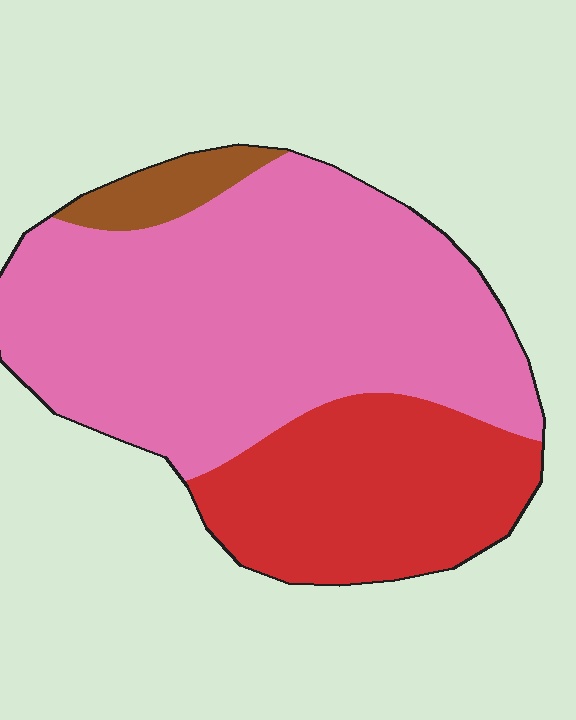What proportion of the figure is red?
Red covers around 30% of the figure.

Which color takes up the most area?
Pink, at roughly 65%.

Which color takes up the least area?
Brown, at roughly 5%.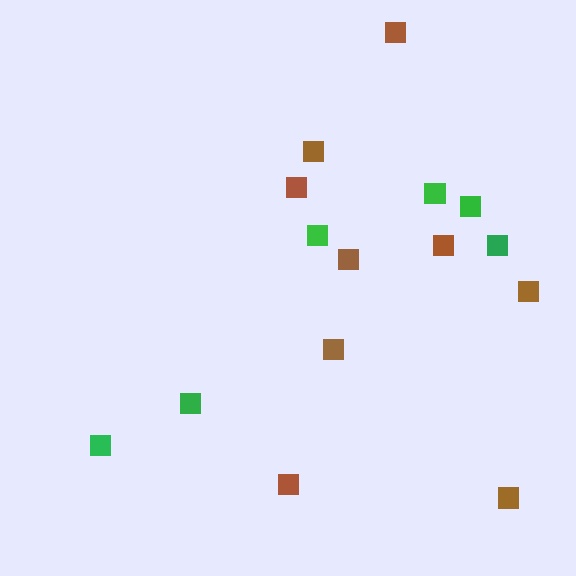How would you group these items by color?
There are 2 groups: one group of green squares (6) and one group of brown squares (9).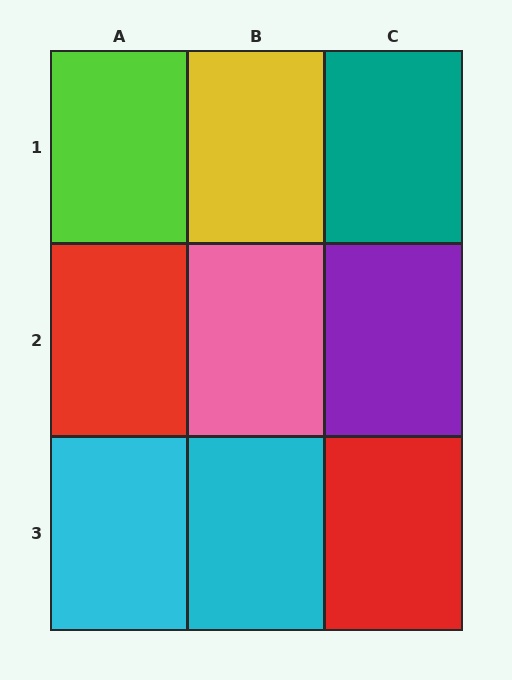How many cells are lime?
1 cell is lime.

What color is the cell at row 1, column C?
Teal.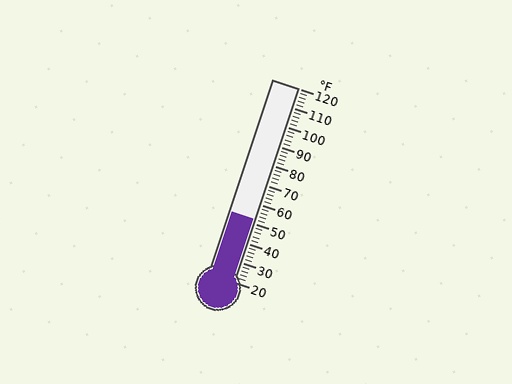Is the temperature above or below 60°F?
The temperature is below 60°F.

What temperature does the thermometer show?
The thermometer shows approximately 52°F.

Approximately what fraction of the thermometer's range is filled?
The thermometer is filled to approximately 30% of its range.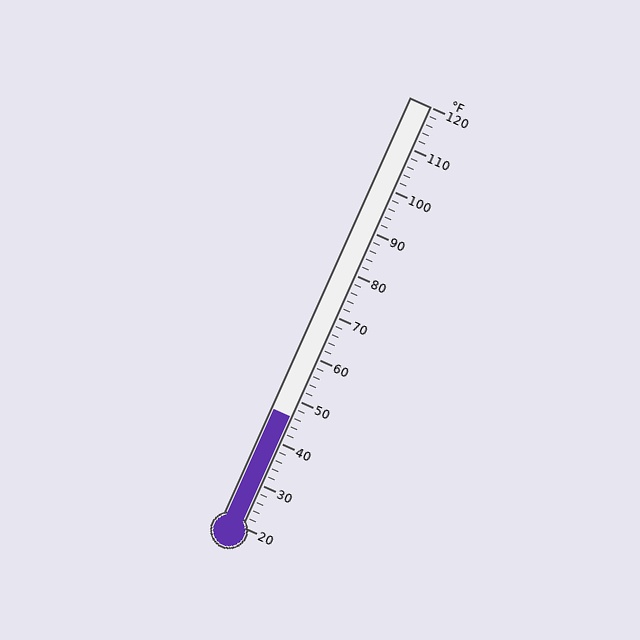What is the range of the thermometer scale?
The thermometer scale ranges from 20°F to 120°F.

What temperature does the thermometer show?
The thermometer shows approximately 46°F.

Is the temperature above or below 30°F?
The temperature is above 30°F.